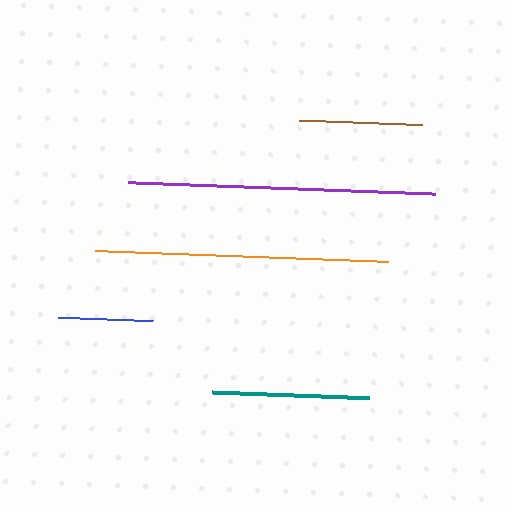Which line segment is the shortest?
The blue line is the shortest at approximately 95 pixels.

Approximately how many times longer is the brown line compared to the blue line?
The brown line is approximately 1.3 times the length of the blue line.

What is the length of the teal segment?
The teal segment is approximately 157 pixels long.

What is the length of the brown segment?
The brown segment is approximately 124 pixels long.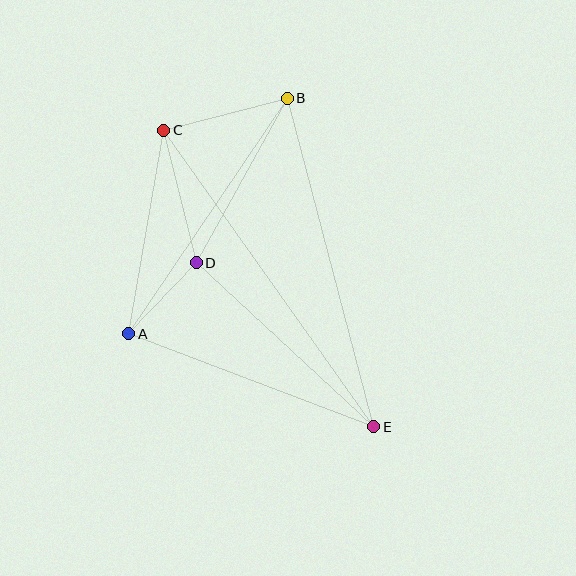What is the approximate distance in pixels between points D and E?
The distance between D and E is approximately 242 pixels.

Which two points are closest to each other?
Points A and D are closest to each other.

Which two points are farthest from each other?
Points C and E are farthest from each other.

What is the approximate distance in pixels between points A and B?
The distance between A and B is approximately 284 pixels.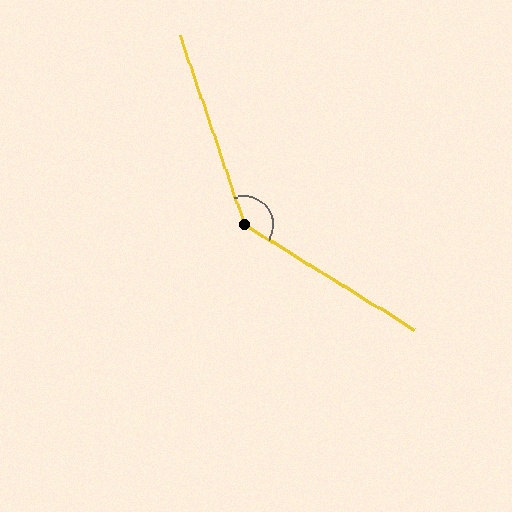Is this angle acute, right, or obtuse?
It is obtuse.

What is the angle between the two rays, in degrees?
Approximately 141 degrees.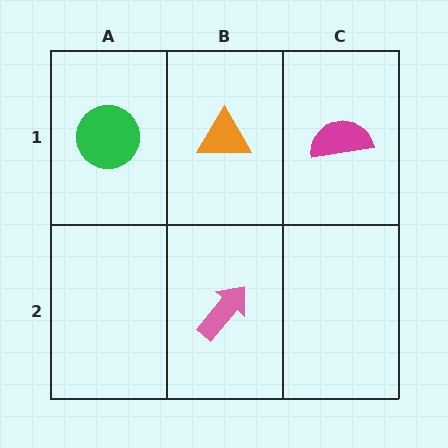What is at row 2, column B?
A pink arrow.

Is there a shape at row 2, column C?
No, that cell is empty.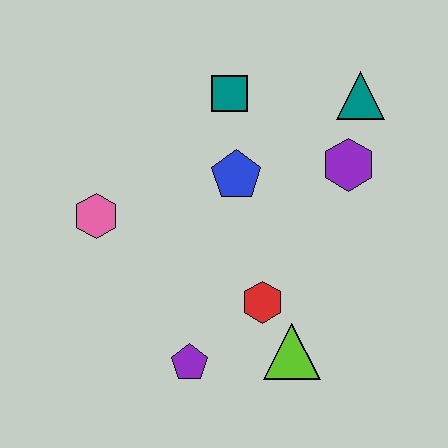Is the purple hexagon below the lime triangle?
No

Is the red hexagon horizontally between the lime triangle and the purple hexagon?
No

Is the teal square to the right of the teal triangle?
No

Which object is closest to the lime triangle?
The red hexagon is closest to the lime triangle.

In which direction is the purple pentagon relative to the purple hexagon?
The purple pentagon is below the purple hexagon.